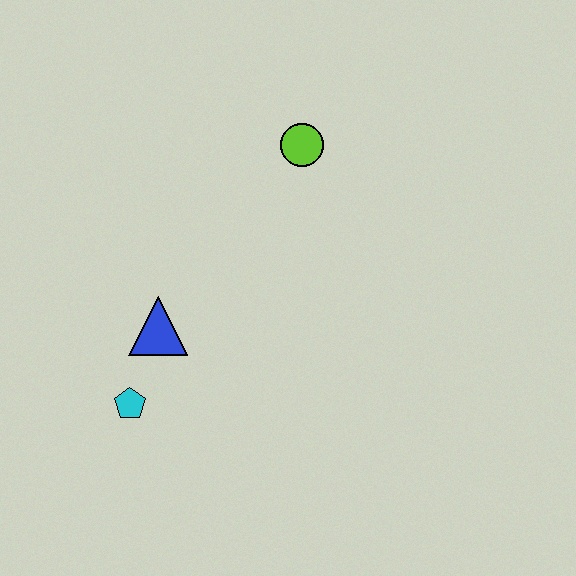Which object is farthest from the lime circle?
The cyan pentagon is farthest from the lime circle.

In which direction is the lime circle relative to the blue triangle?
The lime circle is above the blue triangle.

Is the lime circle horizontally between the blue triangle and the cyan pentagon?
No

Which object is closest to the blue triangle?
The cyan pentagon is closest to the blue triangle.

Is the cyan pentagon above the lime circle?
No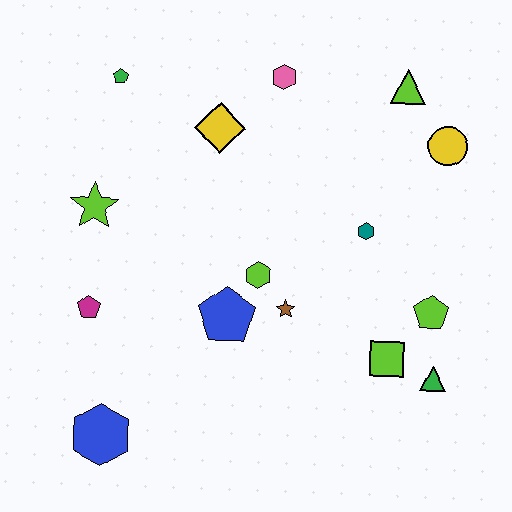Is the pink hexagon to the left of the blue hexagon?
No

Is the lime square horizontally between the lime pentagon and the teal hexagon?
Yes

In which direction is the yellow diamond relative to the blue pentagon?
The yellow diamond is above the blue pentagon.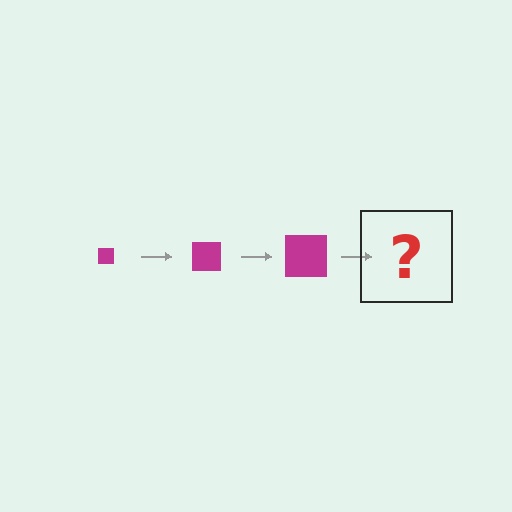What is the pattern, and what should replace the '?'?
The pattern is that the square gets progressively larger each step. The '?' should be a magenta square, larger than the previous one.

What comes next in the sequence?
The next element should be a magenta square, larger than the previous one.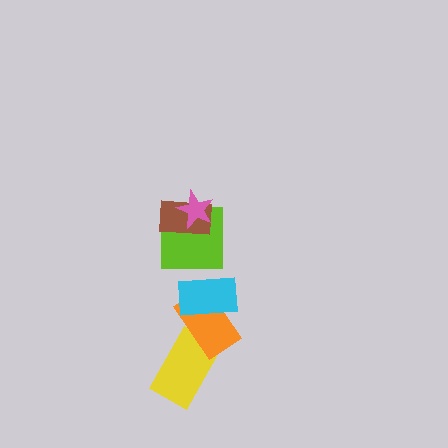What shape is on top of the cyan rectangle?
The lime square is on top of the cyan rectangle.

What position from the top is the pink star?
The pink star is 1st from the top.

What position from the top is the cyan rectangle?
The cyan rectangle is 4th from the top.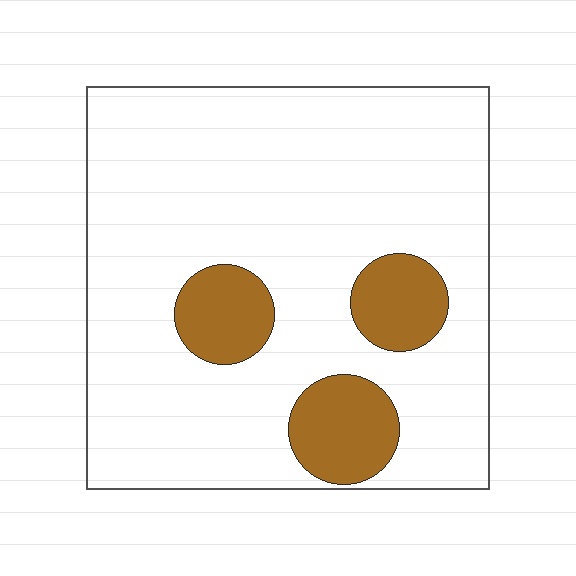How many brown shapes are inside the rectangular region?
3.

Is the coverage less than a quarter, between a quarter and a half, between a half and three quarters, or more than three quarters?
Less than a quarter.